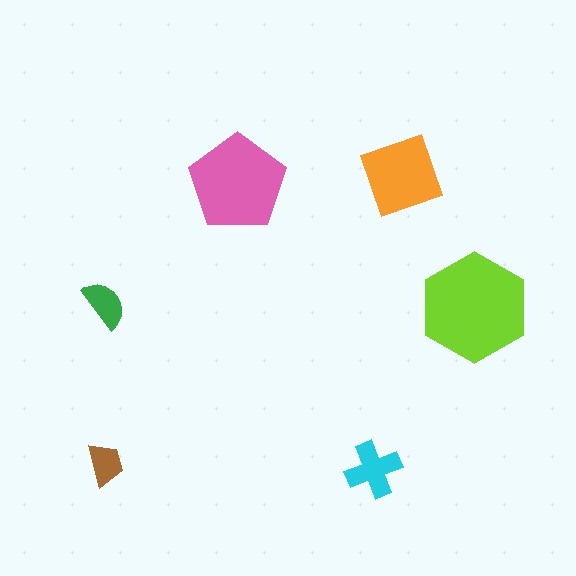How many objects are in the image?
There are 6 objects in the image.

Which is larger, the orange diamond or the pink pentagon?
The pink pentagon.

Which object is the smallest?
The brown trapezoid.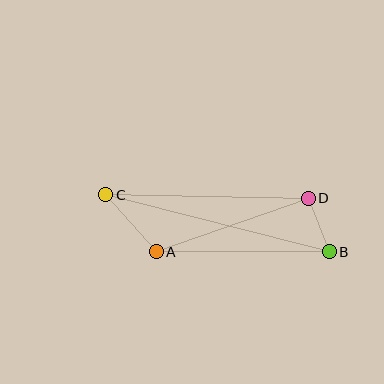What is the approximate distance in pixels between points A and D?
The distance between A and D is approximately 161 pixels.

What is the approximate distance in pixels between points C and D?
The distance between C and D is approximately 203 pixels.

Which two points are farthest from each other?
Points B and C are farthest from each other.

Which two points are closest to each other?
Points B and D are closest to each other.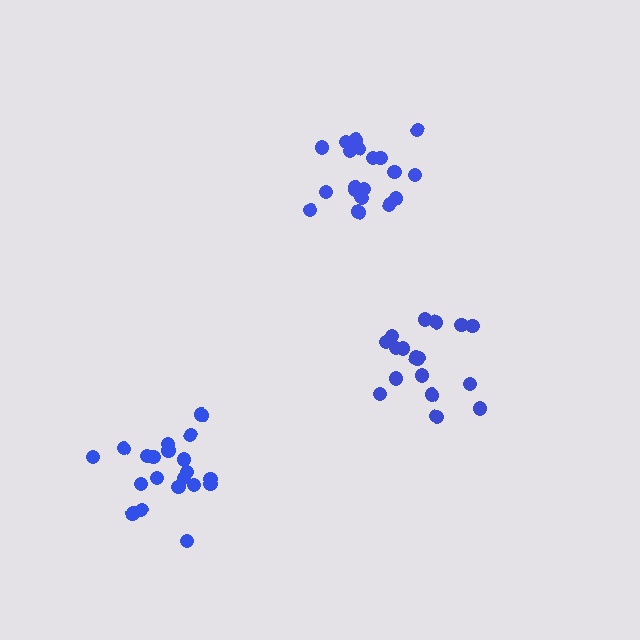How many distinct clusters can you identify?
There are 3 distinct clusters.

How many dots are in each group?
Group 1: 20 dots, Group 2: 20 dots, Group 3: 17 dots (57 total).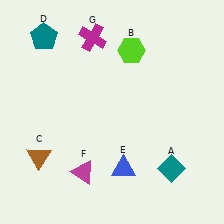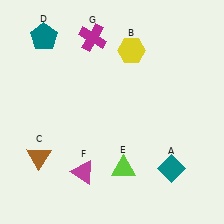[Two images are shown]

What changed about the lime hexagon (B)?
In Image 1, B is lime. In Image 2, it changed to yellow.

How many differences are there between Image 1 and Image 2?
There are 2 differences between the two images.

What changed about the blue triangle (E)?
In Image 1, E is blue. In Image 2, it changed to lime.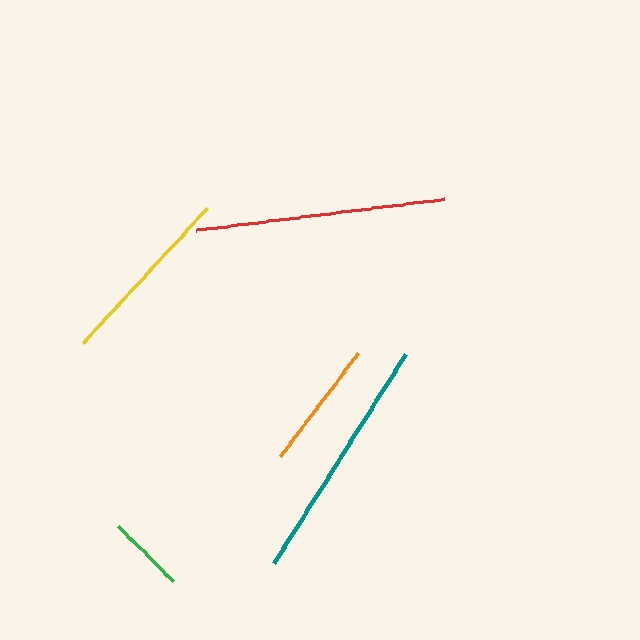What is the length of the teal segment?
The teal segment is approximately 247 pixels long.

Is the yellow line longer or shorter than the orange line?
The yellow line is longer than the orange line.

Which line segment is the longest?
The red line is the longest at approximately 249 pixels.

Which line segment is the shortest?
The green line is the shortest at approximately 78 pixels.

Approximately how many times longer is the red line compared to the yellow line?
The red line is approximately 1.4 times the length of the yellow line.